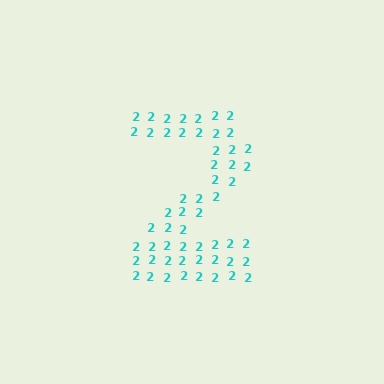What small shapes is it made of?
It is made of small digit 2's.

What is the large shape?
The large shape is the digit 2.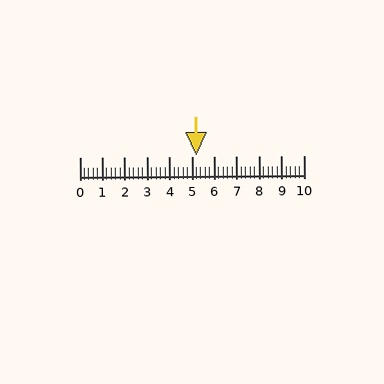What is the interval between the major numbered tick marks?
The major tick marks are spaced 1 units apart.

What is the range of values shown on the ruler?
The ruler shows values from 0 to 10.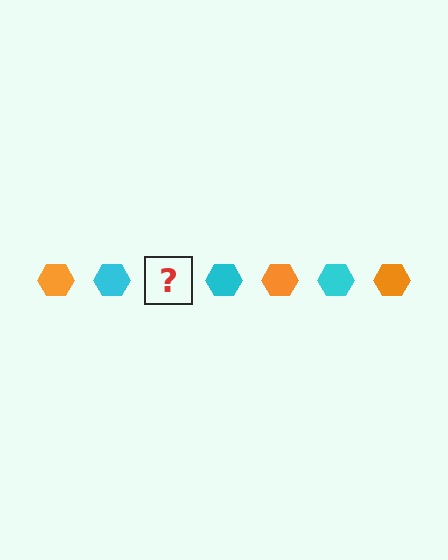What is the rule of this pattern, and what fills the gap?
The rule is that the pattern cycles through orange, cyan hexagons. The gap should be filled with an orange hexagon.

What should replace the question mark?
The question mark should be replaced with an orange hexagon.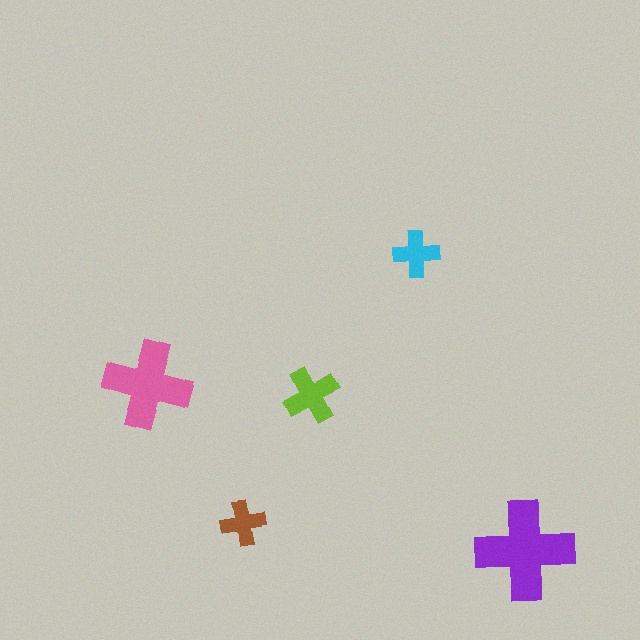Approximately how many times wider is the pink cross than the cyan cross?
About 2 times wider.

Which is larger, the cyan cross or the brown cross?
The cyan one.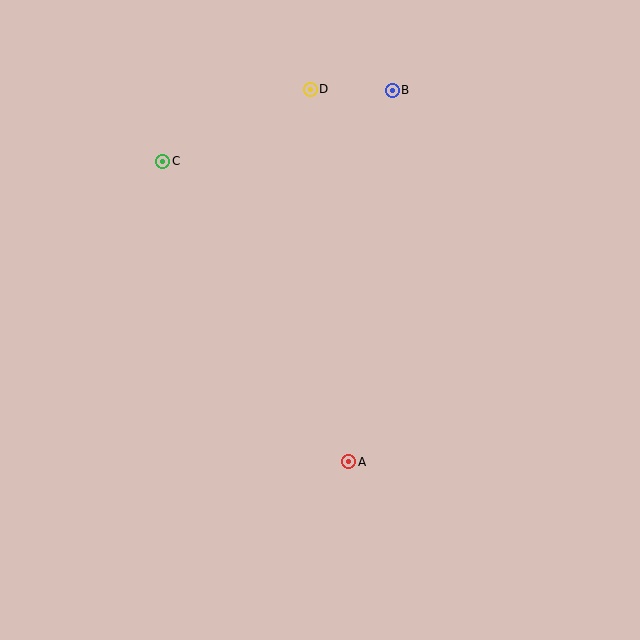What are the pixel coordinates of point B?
Point B is at (392, 90).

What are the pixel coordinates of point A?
Point A is at (349, 462).